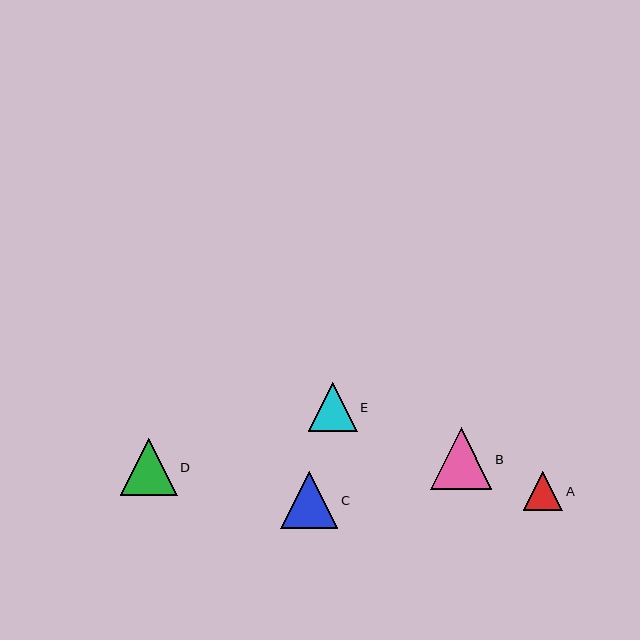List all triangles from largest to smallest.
From largest to smallest: B, D, C, E, A.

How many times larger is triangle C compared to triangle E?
Triangle C is approximately 1.2 times the size of triangle E.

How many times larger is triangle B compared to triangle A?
Triangle B is approximately 1.6 times the size of triangle A.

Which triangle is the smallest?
Triangle A is the smallest with a size of approximately 39 pixels.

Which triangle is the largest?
Triangle B is the largest with a size of approximately 61 pixels.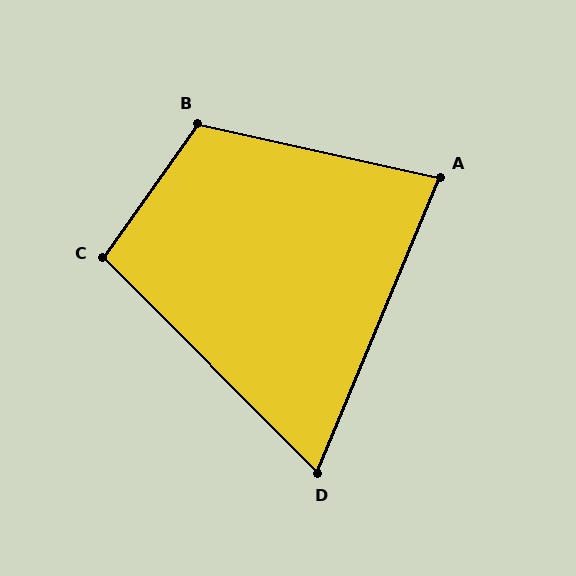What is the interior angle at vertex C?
Approximately 100 degrees (obtuse).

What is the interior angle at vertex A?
Approximately 80 degrees (acute).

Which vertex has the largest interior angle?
B, at approximately 113 degrees.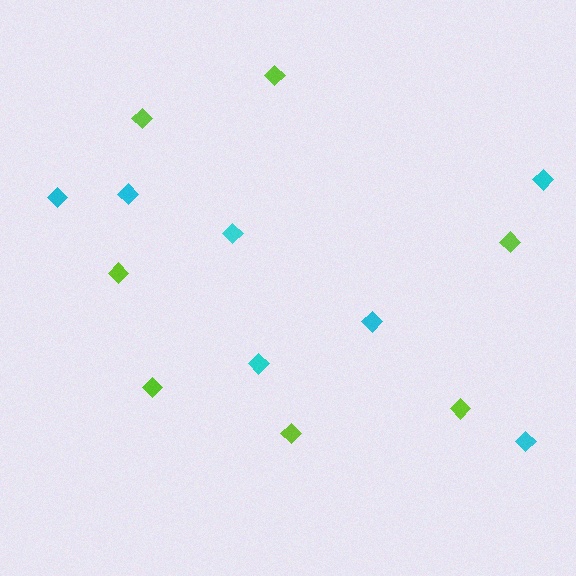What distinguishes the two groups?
There are 2 groups: one group of lime diamonds (7) and one group of cyan diamonds (7).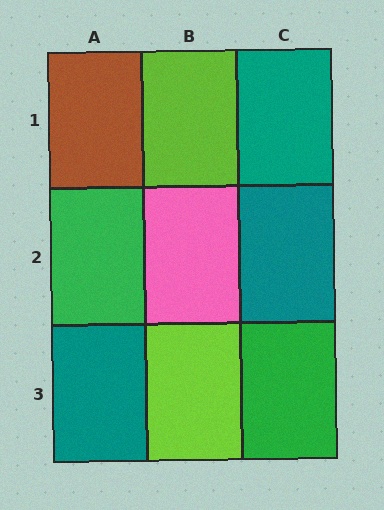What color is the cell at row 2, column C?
Teal.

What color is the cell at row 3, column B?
Lime.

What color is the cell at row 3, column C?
Green.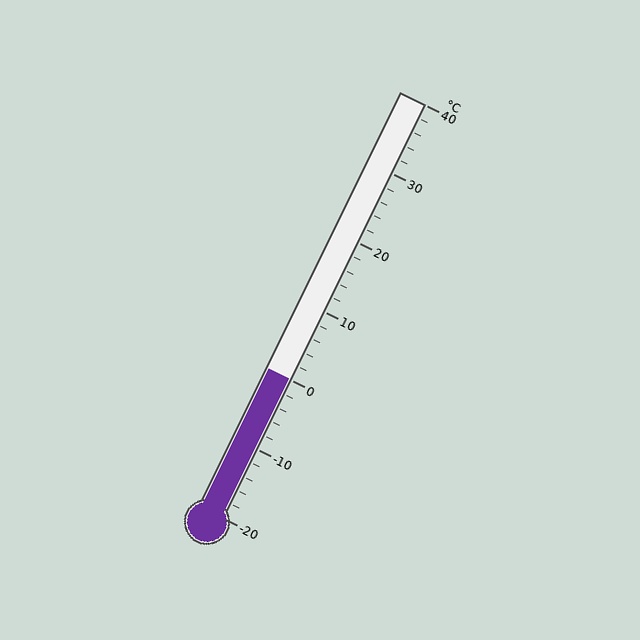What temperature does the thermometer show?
The thermometer shows approximately 0°C.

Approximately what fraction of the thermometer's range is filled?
The thermometer is filled to approximately 35% of its range.